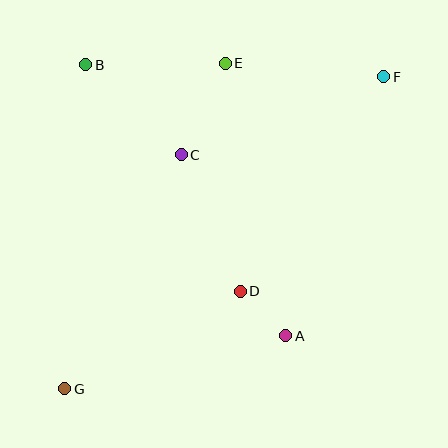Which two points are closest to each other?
Points A and D are closest to each other.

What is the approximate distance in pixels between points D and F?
The distance between D and F is approximately 258 pixels.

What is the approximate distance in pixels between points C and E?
The distance between C and E is approximately 101 pixels.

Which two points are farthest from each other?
Points F and G are farthest from each other.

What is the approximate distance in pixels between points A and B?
The distance between A and B is approximately 337 pixels.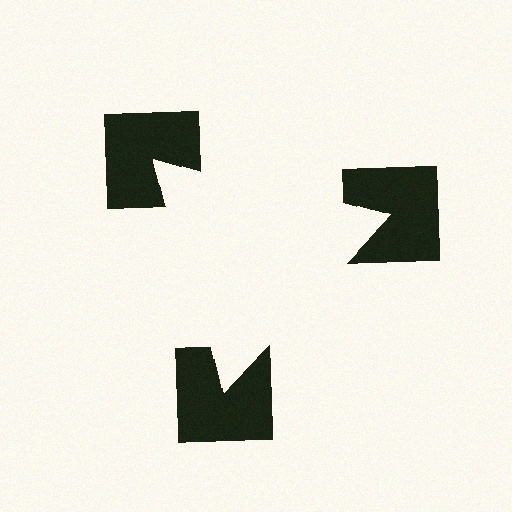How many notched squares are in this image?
There are 3 — one at each vertex of the illusory triangle.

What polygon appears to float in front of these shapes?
An illusory triangle — its edges are inferred from the aligned wedge cuts in the notched squares, not physically drawn.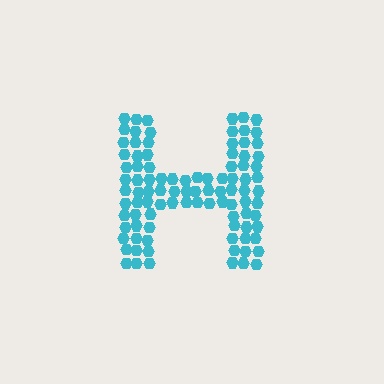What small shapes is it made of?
It is made of small hexagons.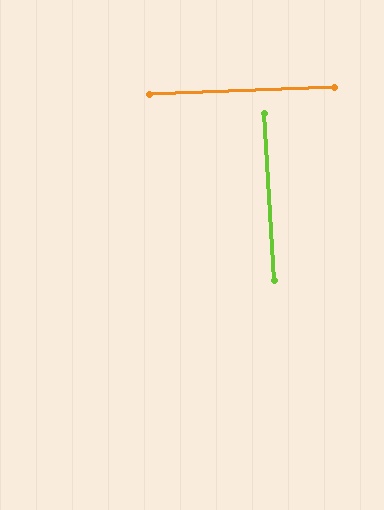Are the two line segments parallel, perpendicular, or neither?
Perpendicular — they meet at approximately 89°.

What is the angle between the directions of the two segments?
Approximately 89 degrees.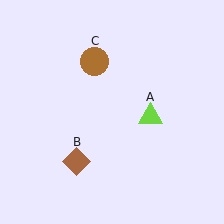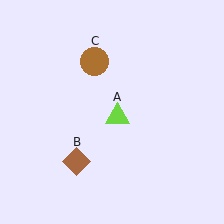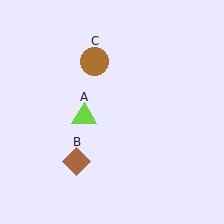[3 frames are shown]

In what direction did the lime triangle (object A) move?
The lime triangle (object A) moved left.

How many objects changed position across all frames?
1 object changed position: lime triangle (object A).